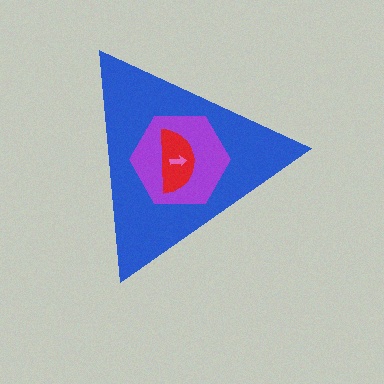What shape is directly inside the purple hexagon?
The red semicircle.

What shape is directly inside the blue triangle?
The purple hexagon.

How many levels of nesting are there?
4.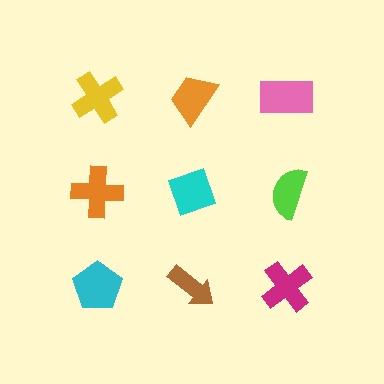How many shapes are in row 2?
3 shapes.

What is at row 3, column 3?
A magenta cross.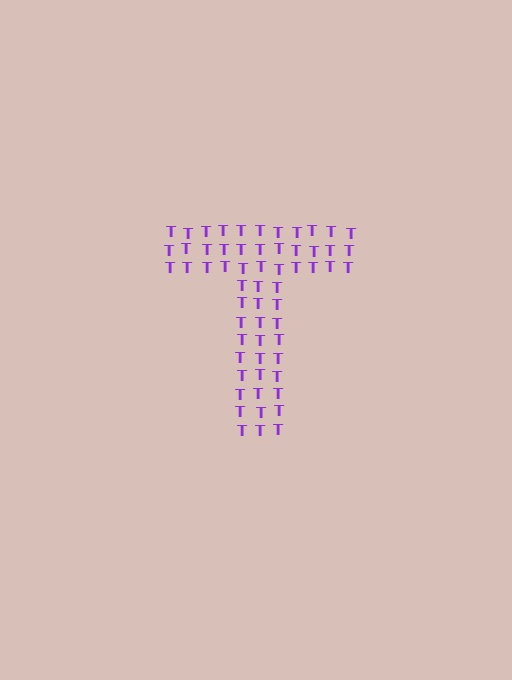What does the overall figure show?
The overall figure shows the letter T.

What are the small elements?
The small elements are letter T's.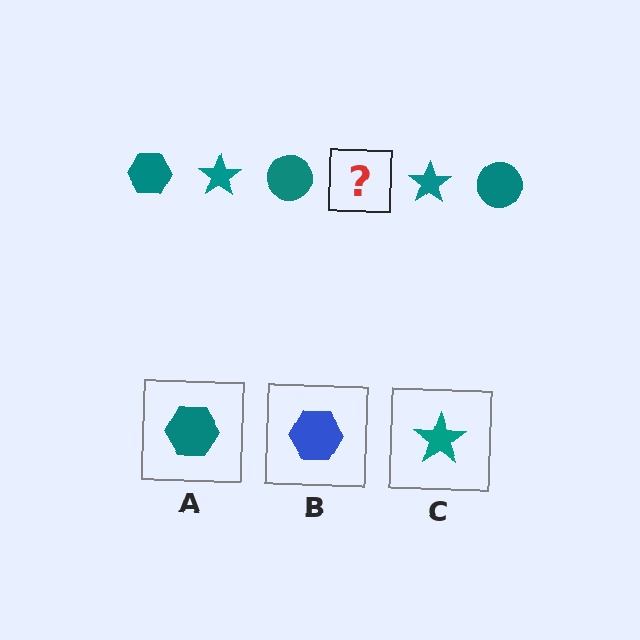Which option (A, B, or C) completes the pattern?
A.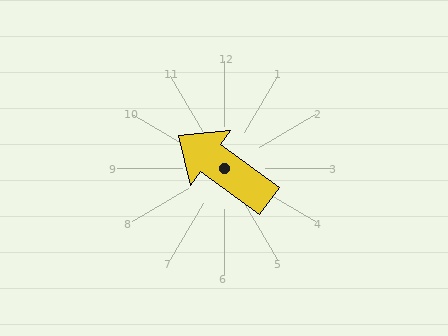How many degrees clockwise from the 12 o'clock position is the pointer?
Approximately 306 degrees.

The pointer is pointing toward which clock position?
Roughly 10 o'clock.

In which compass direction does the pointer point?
Northwest.